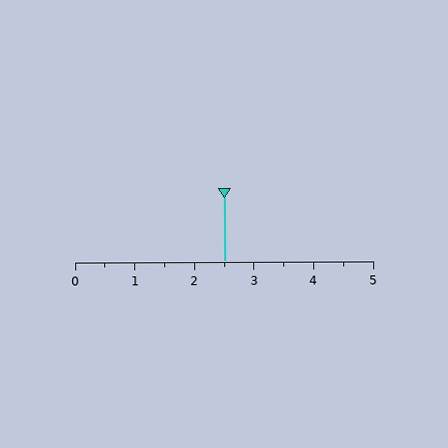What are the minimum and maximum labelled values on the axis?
The axis runs from 0 to 5.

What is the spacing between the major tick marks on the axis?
The major ticks are spaced 1 apart.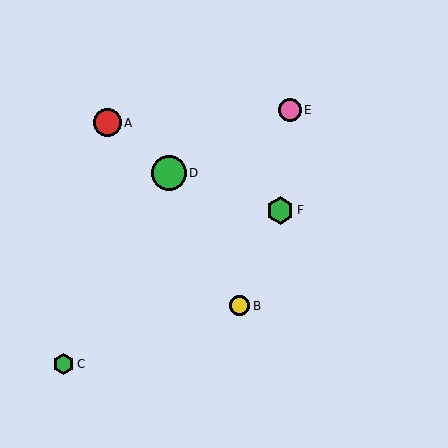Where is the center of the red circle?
The center of the red circle is at (107, 123).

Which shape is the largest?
The green circle (labeled D) is the largest.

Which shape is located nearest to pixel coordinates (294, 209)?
The green hexagon (labeled F) at (280, 210) is nearest to that location.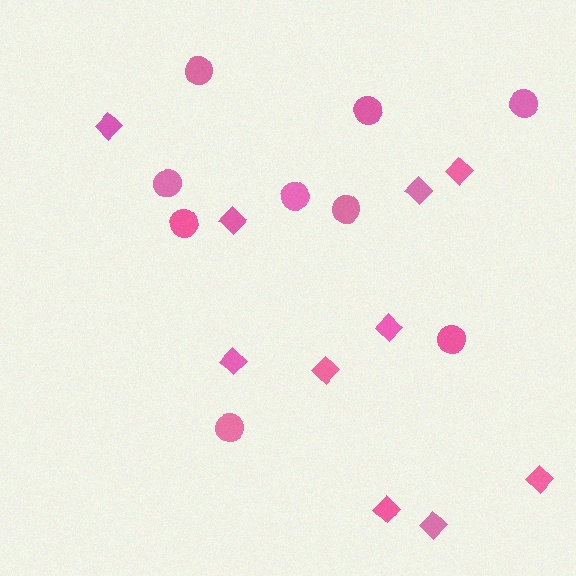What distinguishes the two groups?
There are 2 groups: one group of diamonds (10) and one group of circles (9).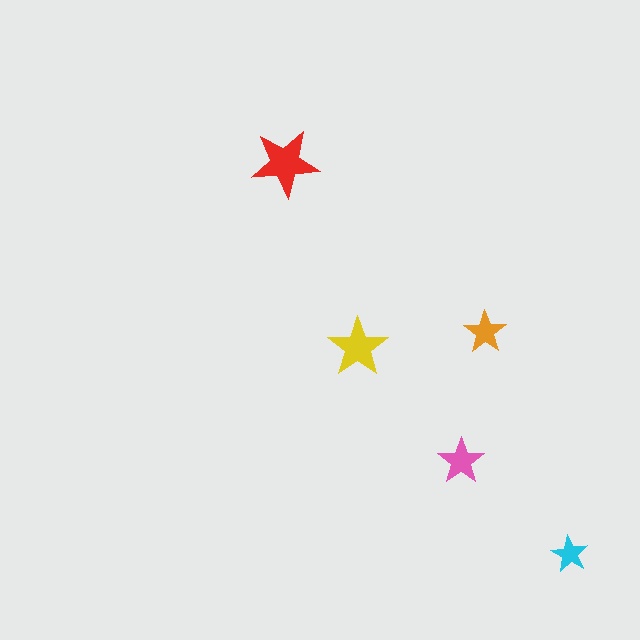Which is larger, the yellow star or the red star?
The red one.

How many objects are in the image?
There are 5 objects in the image.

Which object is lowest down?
The cyan star is bottommost.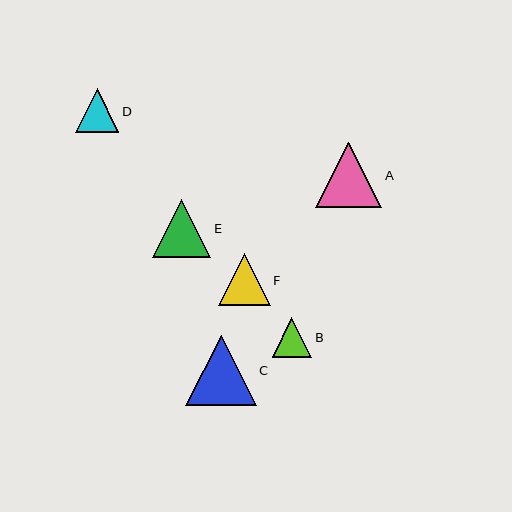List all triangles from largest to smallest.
From largest to smallest: C, A, E, F, D, B.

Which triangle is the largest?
Triangle C is the largest with a size of approximately 71 pixels.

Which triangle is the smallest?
Triangle B is the smallest with a size of approximately 39 pixels.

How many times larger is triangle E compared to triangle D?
Triangle E is approximately 1.3 times the size of triangle D.